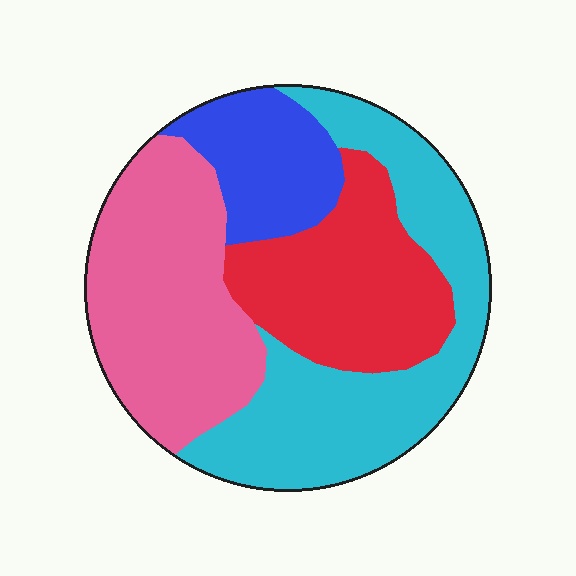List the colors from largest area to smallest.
From largest to smallest: cyan, pink, red, blue.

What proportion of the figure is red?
Red covers roughly 25% of the figure.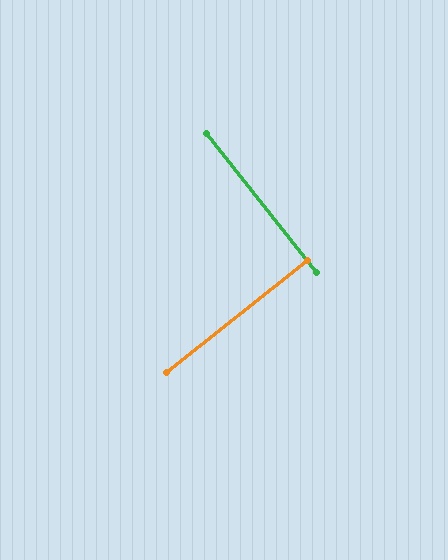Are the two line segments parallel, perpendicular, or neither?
Perpendicular — they meet at approximately 90°.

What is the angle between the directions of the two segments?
Approximately 90 degrees.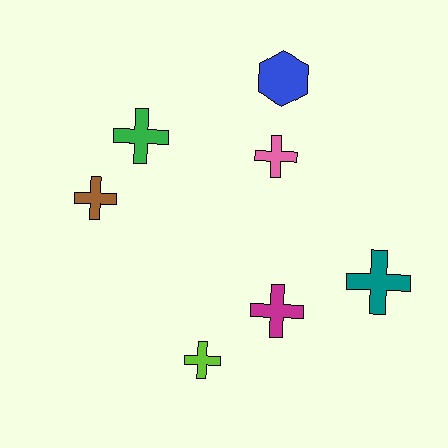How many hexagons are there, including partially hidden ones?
There is 1 hexagon.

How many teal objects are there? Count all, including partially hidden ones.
There is 1 teal object.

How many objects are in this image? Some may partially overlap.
There are 7 objects.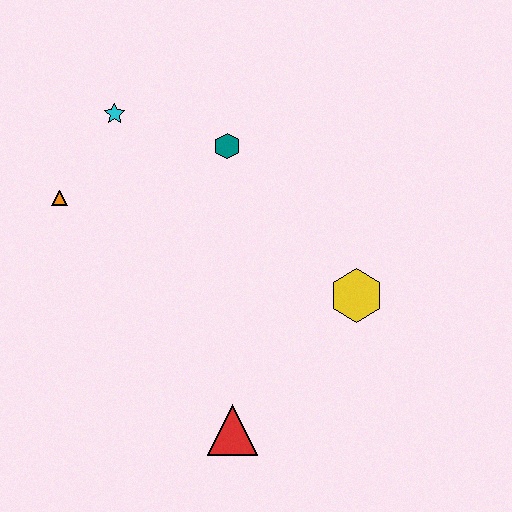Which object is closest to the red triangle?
The yellow hexagon is closest to the red triangle.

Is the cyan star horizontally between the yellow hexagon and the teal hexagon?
No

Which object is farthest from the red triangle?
The cyan star is farthest from the red triangle.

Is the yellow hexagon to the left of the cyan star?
No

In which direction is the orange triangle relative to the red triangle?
The orange triangle is above the red triangle.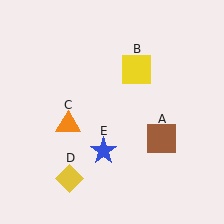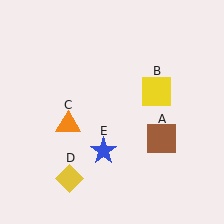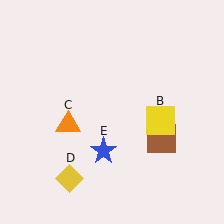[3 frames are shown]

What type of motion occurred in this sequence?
The yellow square (object B) rotated clockwise around the center of the scene.